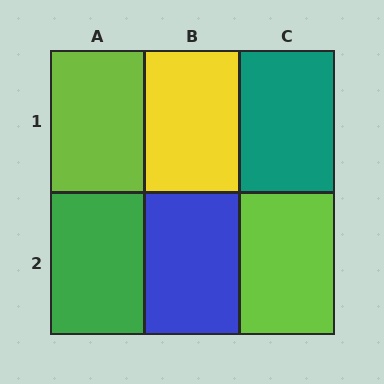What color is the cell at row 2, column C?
Lime.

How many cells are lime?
2 cells are lime.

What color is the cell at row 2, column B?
Blue.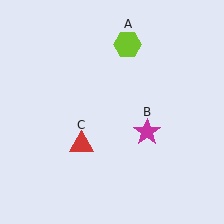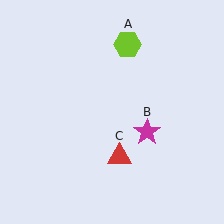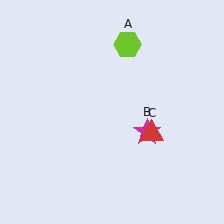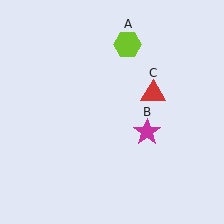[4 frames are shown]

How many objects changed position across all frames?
1 object changed position: red triangle (object C).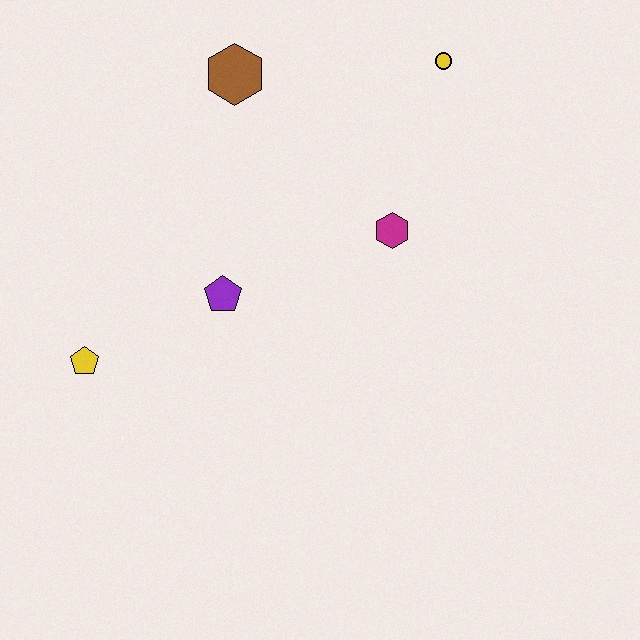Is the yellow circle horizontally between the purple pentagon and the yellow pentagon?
No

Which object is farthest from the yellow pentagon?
The yellow circle is farthest from the yellow pentagon.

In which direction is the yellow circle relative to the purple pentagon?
The yellow circle is above the purple pentagon.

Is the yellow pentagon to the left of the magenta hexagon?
Yes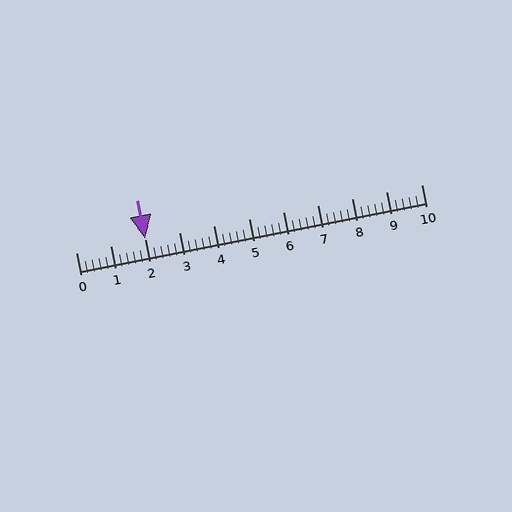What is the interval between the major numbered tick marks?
The major tick marks are spaced 1 units apart.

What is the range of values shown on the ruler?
The ruler shows values from 0 to 10.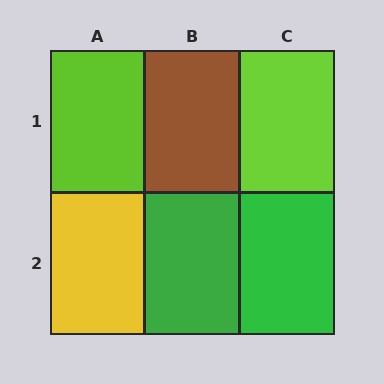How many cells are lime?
2 cells are lime.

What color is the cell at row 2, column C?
Green.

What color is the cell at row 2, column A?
Yellow.